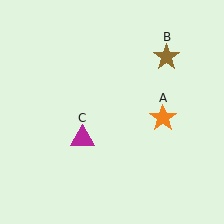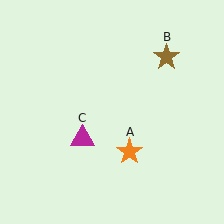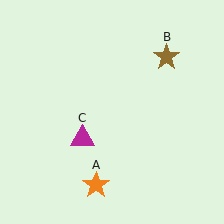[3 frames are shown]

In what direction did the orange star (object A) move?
The orange star (object A) moved down and to the left.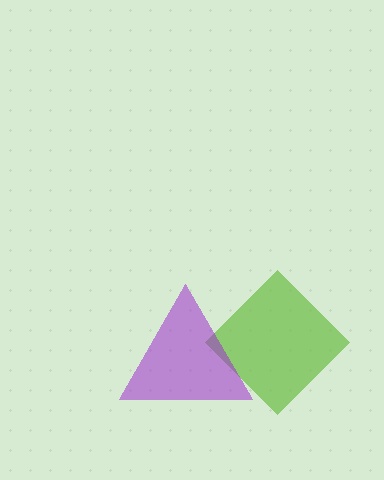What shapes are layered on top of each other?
The layered shapes are: a lime diamond, a purple triangle.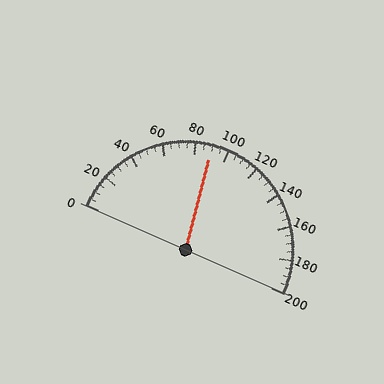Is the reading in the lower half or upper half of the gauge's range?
The reading is in the lower half of the range (0 to 200).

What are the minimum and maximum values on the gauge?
The gauge ranges from 0 to 200.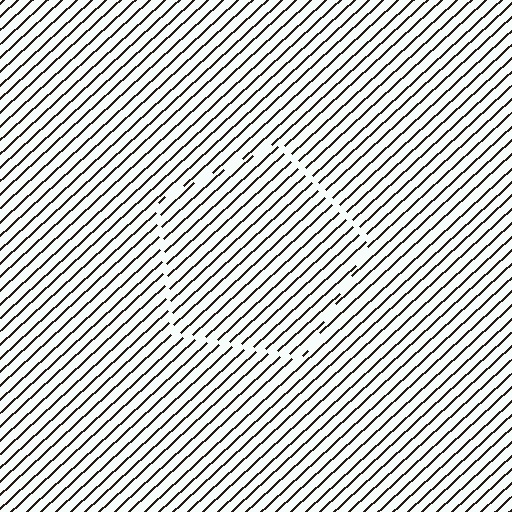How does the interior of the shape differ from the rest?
The interior of the shape contains the same grating, shifted by half a period — the contour is defined by the phase discontinuity where line-ends from the inner and outer gratings abut.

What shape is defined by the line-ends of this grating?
An illusory pentagon. The interior of the shape contains the same grating, shifted by half a period — the contour is defined by the phase discontinuity where line-ends from the inner and outer gratings abut.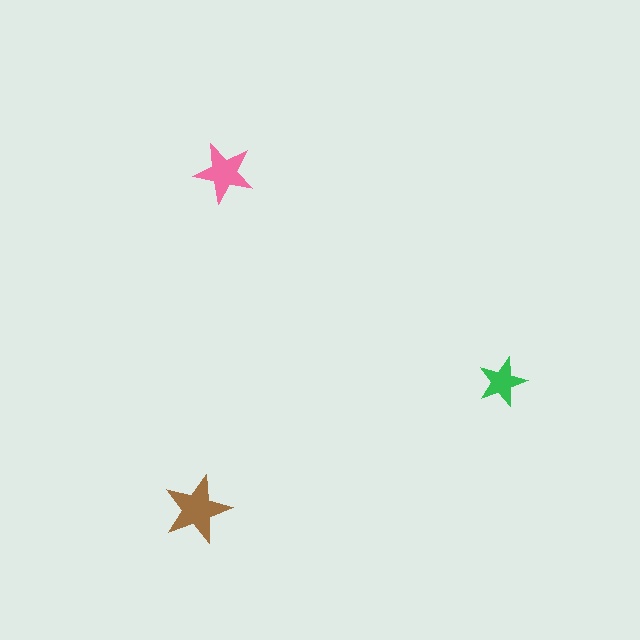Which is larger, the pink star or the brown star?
The brown one.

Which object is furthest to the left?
The brown star is leftmost.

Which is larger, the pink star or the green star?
The pink one.